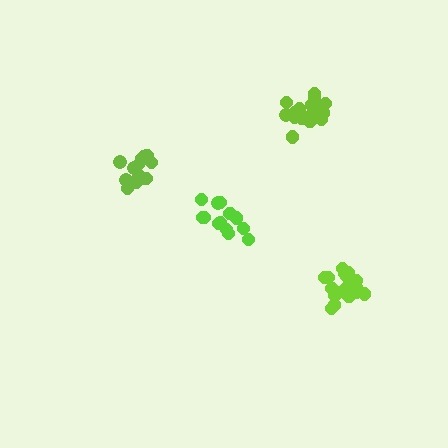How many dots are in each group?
Group 1: 13 dots, Group 2: 18 dots, Group 3: 19 dots, Group 4: 13 dots (63 total).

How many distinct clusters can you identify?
There are 4 distinct clusters.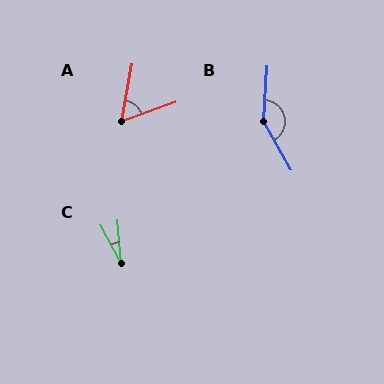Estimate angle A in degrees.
Approximately 61 degrees.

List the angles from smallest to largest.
C (24°), A (61°), B (147°).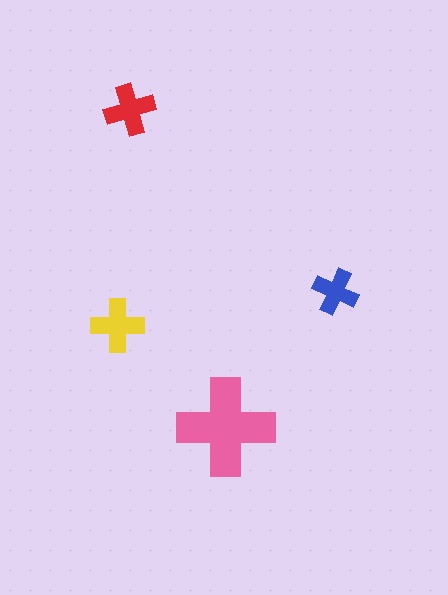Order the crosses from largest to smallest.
the pink one, the yellow one, the red one, the blue one.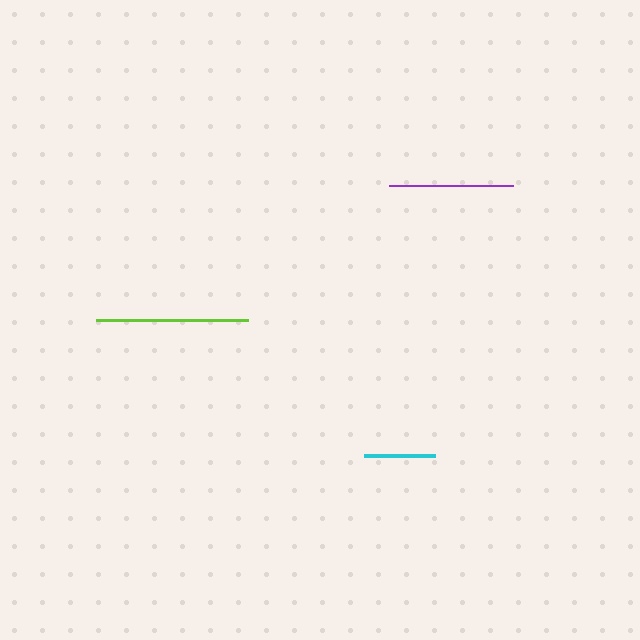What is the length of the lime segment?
The lime segment is approximately 152 pixels long.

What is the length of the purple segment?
The purple segment is approximately 124 pixels long.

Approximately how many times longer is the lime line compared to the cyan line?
The lime line is approximately 2.1 times the length of the cyan line.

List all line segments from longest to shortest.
From longest to shortest: lime, purple, cyan.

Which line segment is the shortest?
The cyan line is the shortest at approximately 71 pixels.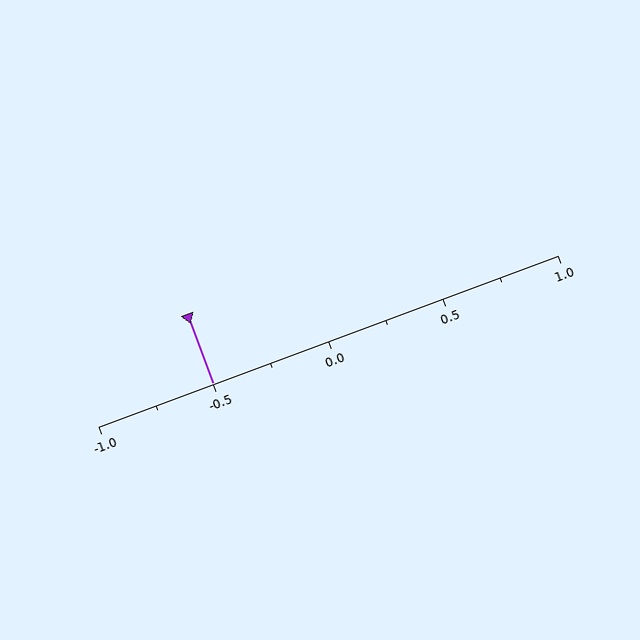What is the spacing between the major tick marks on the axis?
The major ticks are spaced 0.5 apart.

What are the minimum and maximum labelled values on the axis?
The axis runs from -1.0 to 1.0.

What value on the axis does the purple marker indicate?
The marker indicates approximately -0.5.